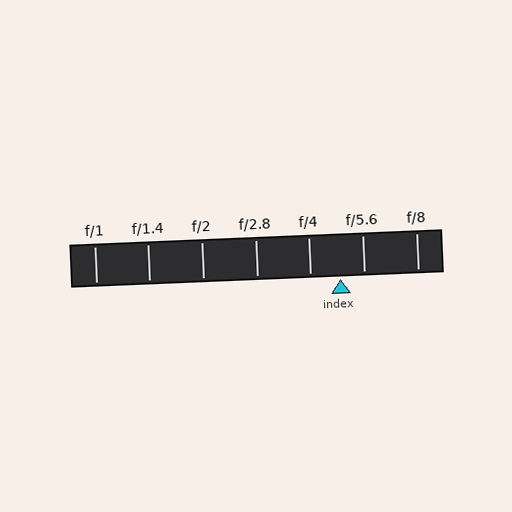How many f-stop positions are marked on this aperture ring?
There are 7 f-stop positions marked.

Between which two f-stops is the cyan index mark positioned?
The index mark is between f/4 and f/5.6.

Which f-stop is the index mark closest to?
The index mark is closest to f/5.6.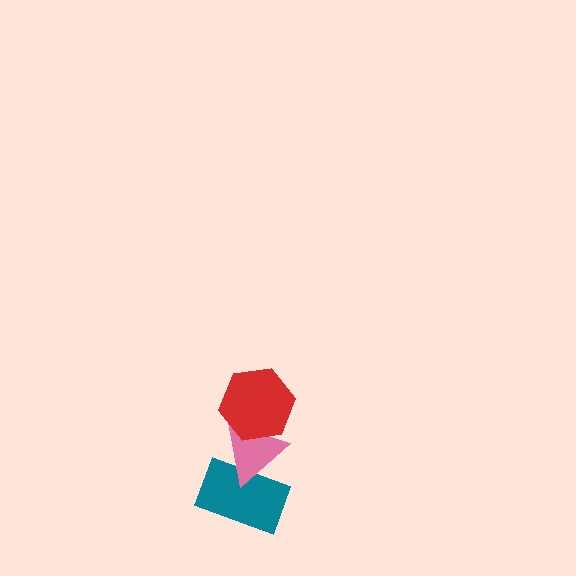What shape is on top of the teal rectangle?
The pink triangle is on top of the teal rectangle.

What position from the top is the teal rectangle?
The teal rectangle is 3rd from the top.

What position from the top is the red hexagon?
The red hexagon is 1st from the top.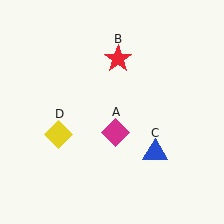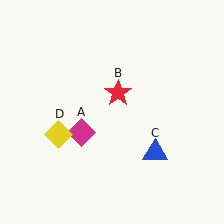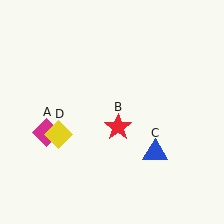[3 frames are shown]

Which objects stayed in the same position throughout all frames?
Blue triangle (object C) and yellow diamond (object D) remained stationary.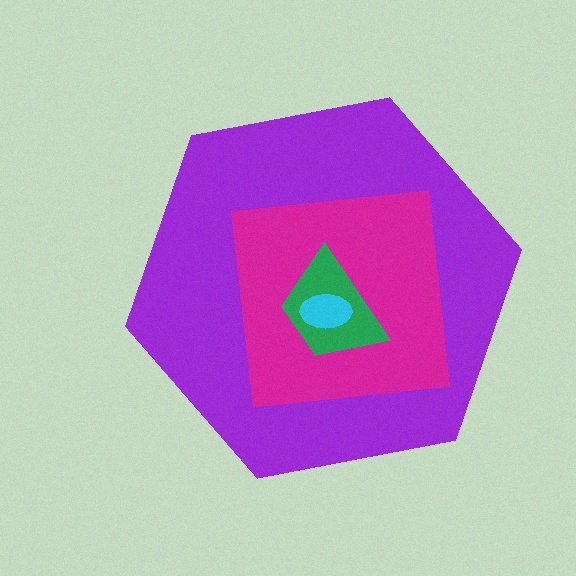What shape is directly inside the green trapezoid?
The cyan ellipse.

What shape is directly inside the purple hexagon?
The magenta square.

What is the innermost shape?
The cyan ellipse.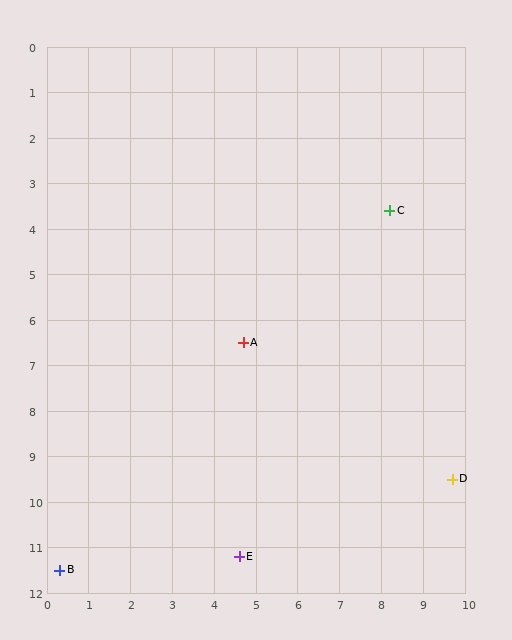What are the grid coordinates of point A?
Point A is at approximately (4.7, 6.5).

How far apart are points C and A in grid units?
Points C and A are about 4.5 grid units apart.